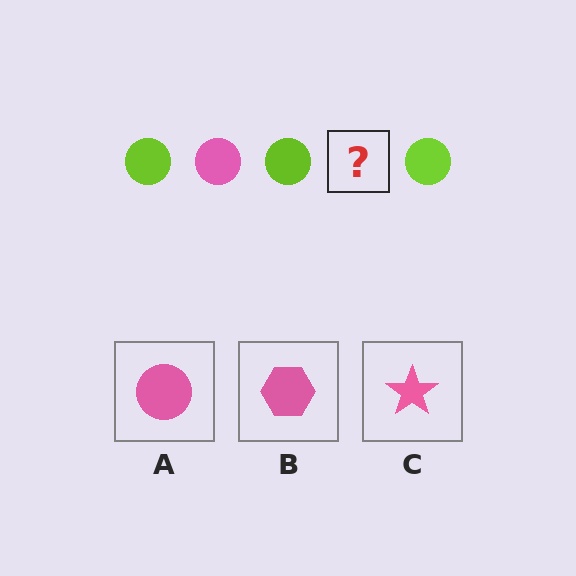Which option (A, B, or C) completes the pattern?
A.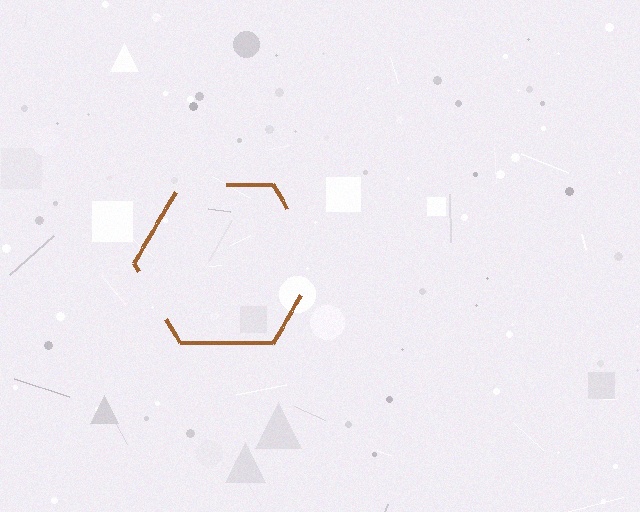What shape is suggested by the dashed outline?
The dashed outline suggests a hexagon.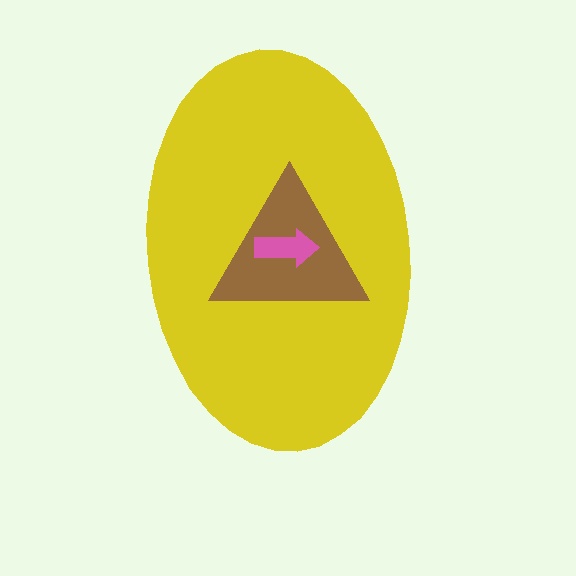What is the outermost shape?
The yellow ellipse.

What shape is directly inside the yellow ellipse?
The brown triangle.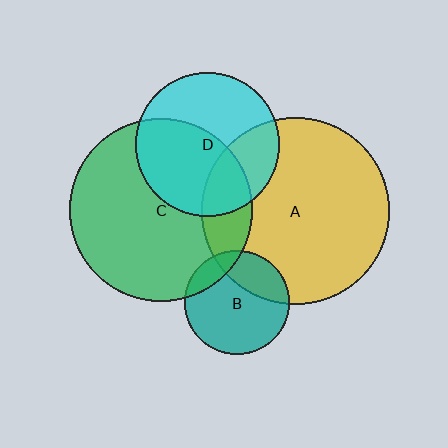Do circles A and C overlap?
Yes.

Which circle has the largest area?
Circle A (yellow).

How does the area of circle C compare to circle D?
Approximately 1.6 times.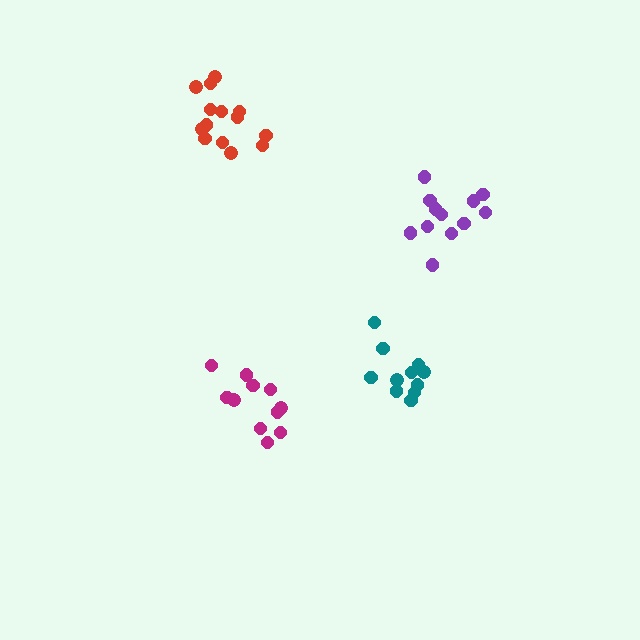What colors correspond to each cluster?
The clusters are colored: purple, red, teal, magenta.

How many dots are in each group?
Group 1: 12 dots, Group 2: 14 dots, Group 3: 11 dots, Group 4: 11 dots (48 total).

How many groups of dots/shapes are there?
There are 4 groups.